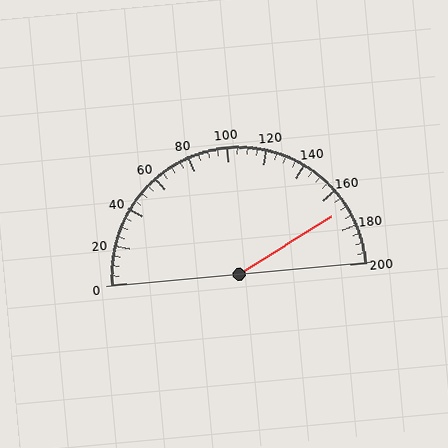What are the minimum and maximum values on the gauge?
The gauge ranges from 0 to 200.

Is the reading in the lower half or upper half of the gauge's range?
The reading is in the upper half of the range (0 to 200).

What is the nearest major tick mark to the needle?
The nearest major tick mark is 160.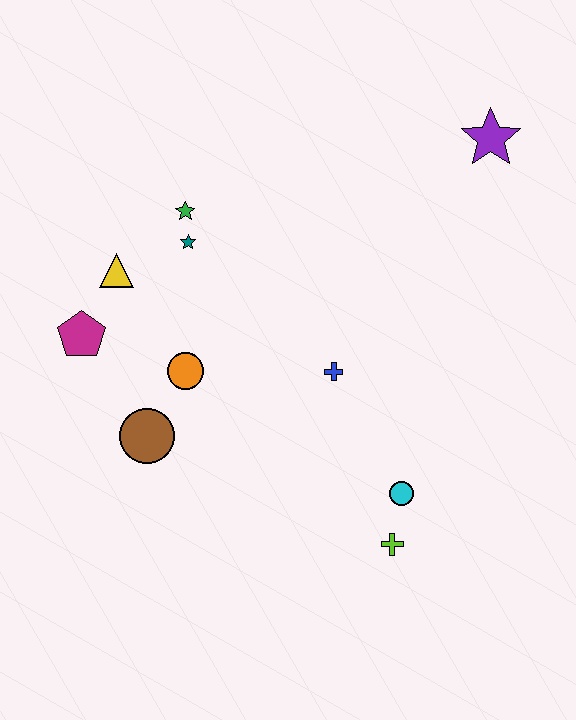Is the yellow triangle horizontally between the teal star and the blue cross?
No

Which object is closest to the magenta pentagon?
The yellow triangle is closest to the magenta pentagon.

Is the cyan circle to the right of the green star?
Yes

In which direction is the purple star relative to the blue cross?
The purple star is above the blue cross.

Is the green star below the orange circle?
No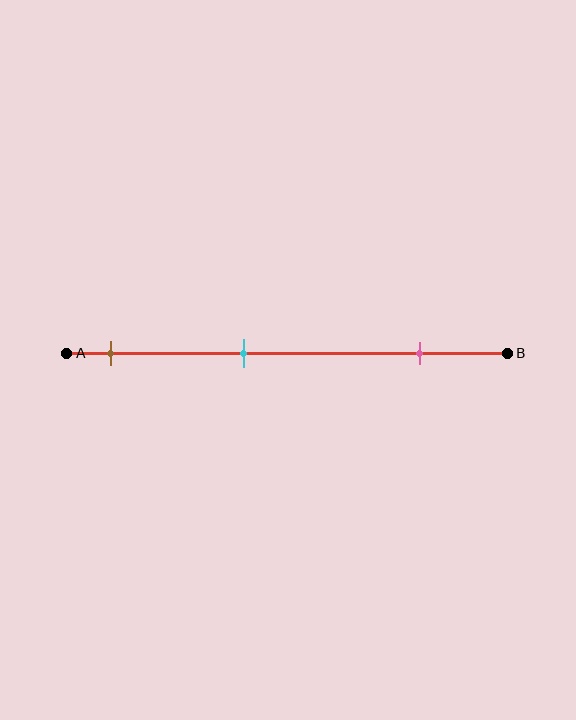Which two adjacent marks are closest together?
The brown and cyan marks are the closest adjacent pair.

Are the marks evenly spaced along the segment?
Yes, the marks are approximately evenly spaced.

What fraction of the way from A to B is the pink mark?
The pink mark is approximately 80% (0.8) of the way from A to B.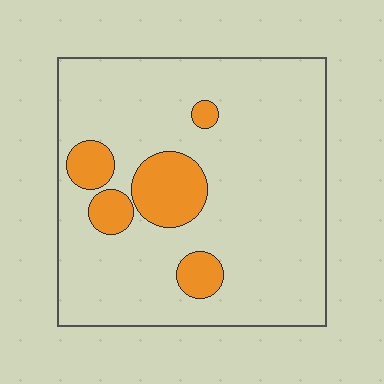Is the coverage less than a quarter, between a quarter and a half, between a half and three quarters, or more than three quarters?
Less than a quarter.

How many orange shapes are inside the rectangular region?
5.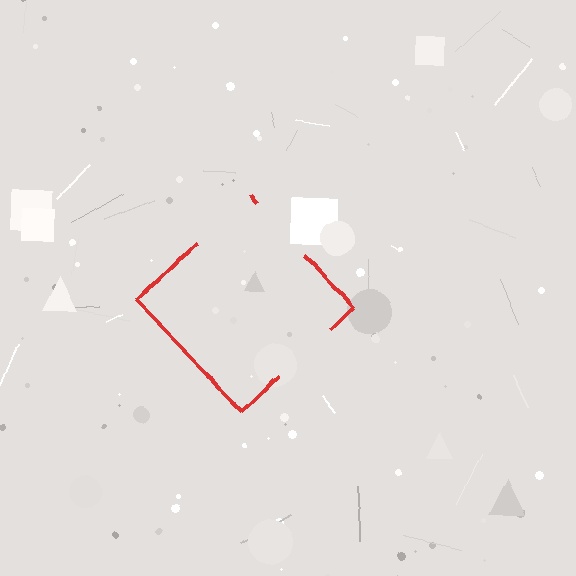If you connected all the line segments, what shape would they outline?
They would outline a diamond.